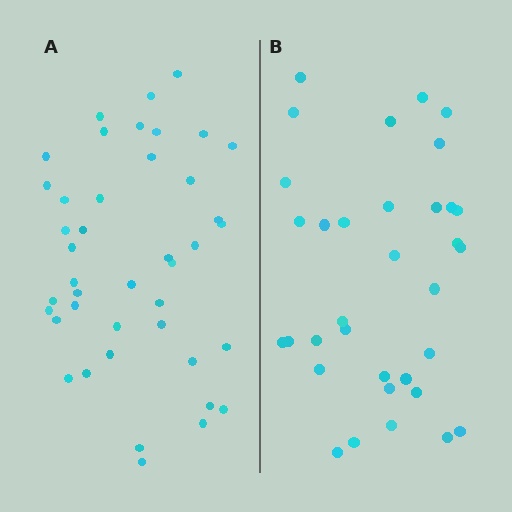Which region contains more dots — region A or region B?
Region A (the left region) has more dots.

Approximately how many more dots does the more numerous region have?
Region A has roughly 8 or so more dots than region B.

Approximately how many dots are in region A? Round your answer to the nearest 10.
About 40 dots. (The exact count is 42, which rounds to 40.)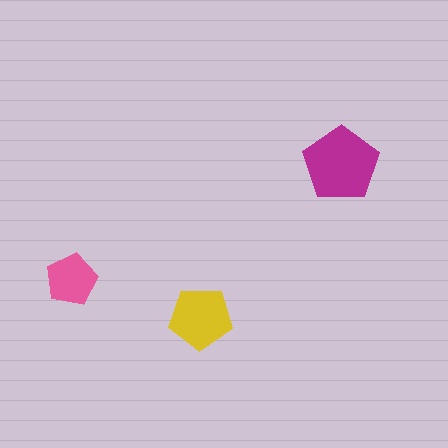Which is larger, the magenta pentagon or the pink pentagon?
The magenta one.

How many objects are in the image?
There are 3 objects in the image.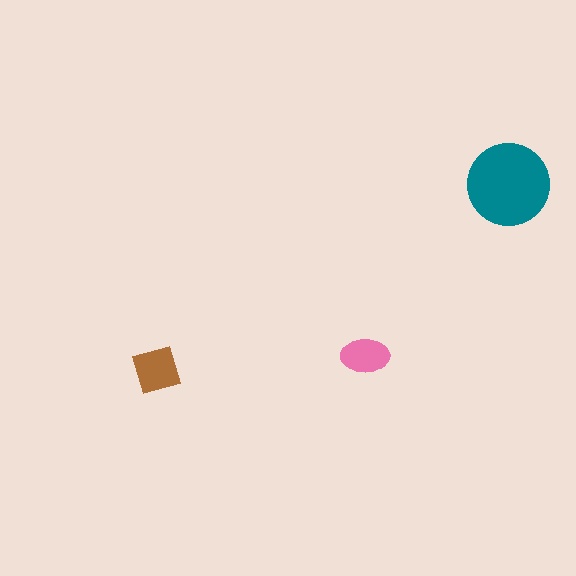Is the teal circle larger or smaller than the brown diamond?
Larger.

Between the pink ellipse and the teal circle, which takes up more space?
The teal circle.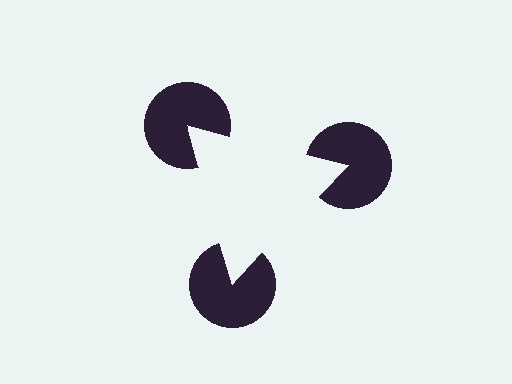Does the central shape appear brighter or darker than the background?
It typically appears slightly brighter than the background, even though no actual brightness change is drawn.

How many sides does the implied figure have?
3 sides.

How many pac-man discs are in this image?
There are 3 — one at each vertex of the illusory triangle.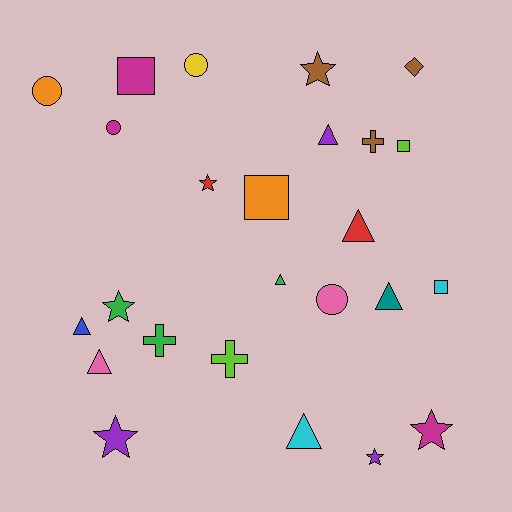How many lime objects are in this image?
There are 2 lime objects.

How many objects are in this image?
There are 25 objects.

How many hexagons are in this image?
There are no hexagons.